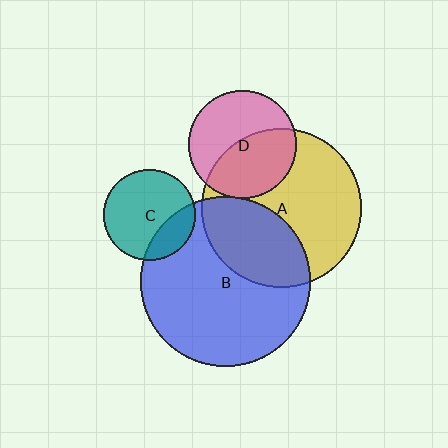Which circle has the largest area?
Circle B (blue).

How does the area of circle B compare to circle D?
Approximately 2.5 times.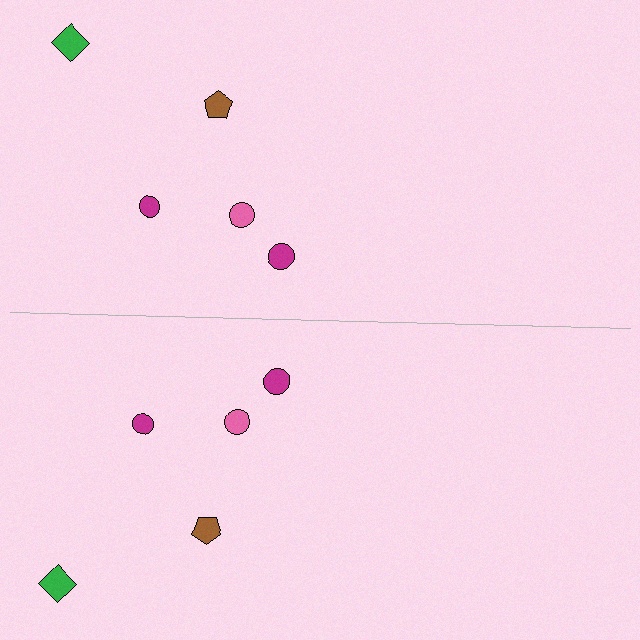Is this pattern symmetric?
Yes, this pattern has bilateral (reflection) symmetry.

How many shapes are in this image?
There are 10 shapes in this image.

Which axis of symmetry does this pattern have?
The pattern has a horizontal axis of symmetry running through the center of the image.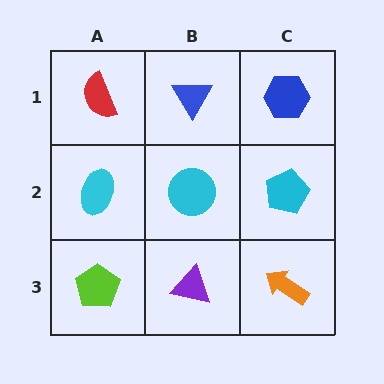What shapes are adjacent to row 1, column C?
A cyan pentagon (row 2, column C), a blue triangle (row 1, column B).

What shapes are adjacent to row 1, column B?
A cyan circle (row 2, column B), a red semicircle (row 1, column A), a blue hexagon (row 1, column C).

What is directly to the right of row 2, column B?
A cyan pentagon.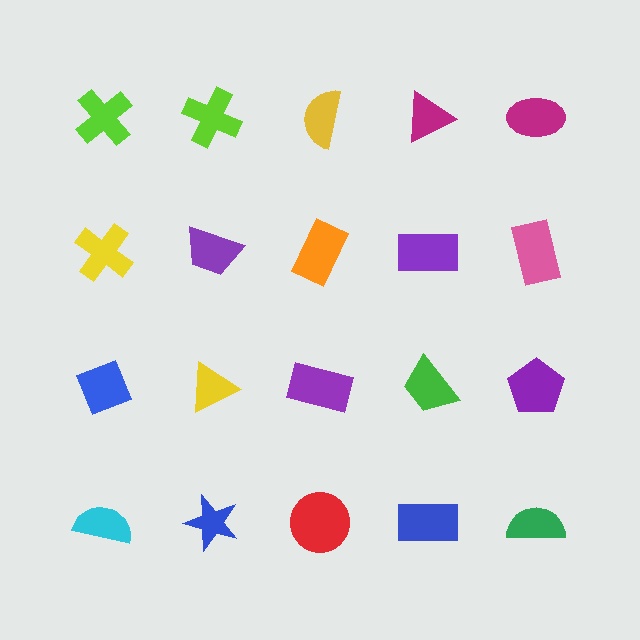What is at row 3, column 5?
A purple pentagon.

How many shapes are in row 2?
5 shapes.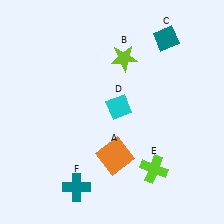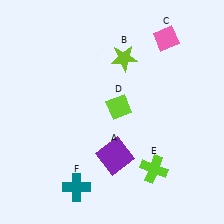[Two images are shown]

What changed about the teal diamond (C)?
In Image 1, C is teal. In Image 2, it changed to pink.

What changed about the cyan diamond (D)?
In Image 1, D is cyan. In Image 2, it changed to lime.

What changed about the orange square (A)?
In Image 1, A is orange. In Image 2, it changed to purple.